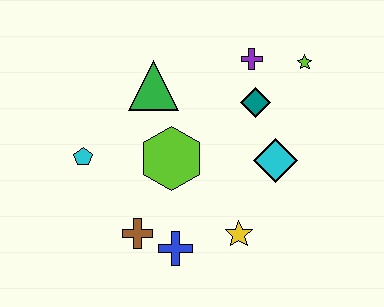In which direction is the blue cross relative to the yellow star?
The blue cross is to the left of the yellow star.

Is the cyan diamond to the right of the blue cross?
Yes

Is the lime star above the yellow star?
Yes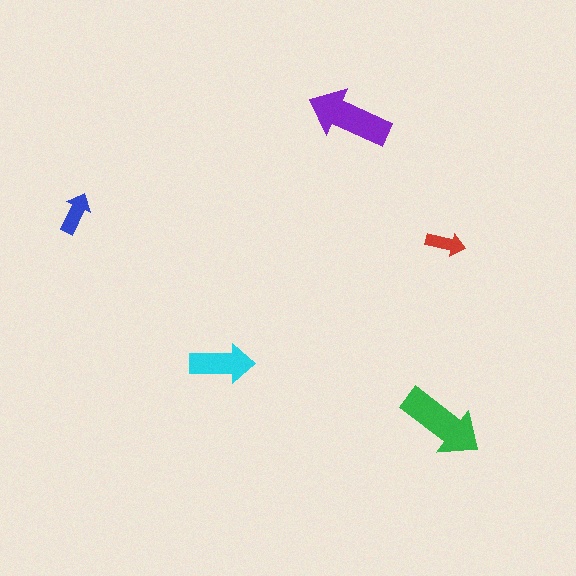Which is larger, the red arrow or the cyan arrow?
The cyan one.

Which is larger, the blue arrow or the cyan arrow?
The cyan one.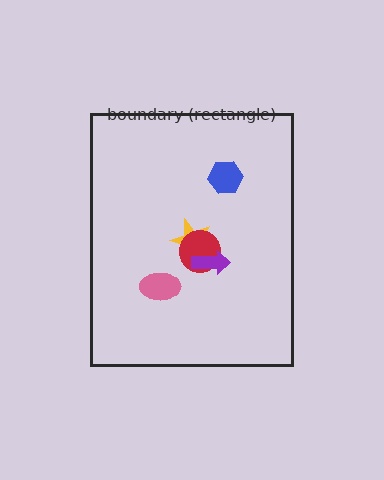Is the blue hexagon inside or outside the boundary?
Inside.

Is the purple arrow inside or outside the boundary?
Inside.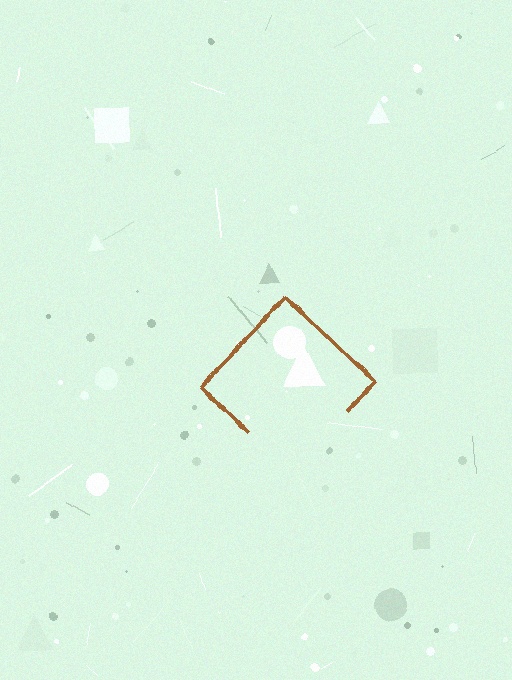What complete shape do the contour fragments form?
The contour fragments form a diamond.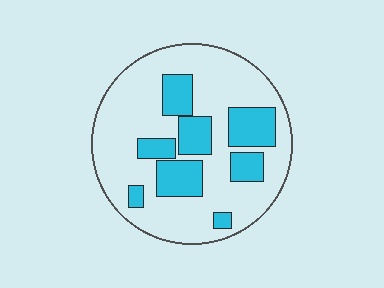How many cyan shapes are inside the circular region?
8.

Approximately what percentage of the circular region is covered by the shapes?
Approximately 30%.